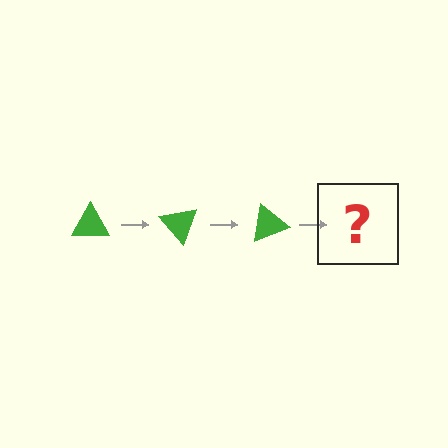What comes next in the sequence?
The next element should be a green triangle rotated 150 degrees.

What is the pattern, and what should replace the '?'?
The pattern is that the triangle rotates 50 degrees each step. The '?' should be a green triangle rotated 150 degrees.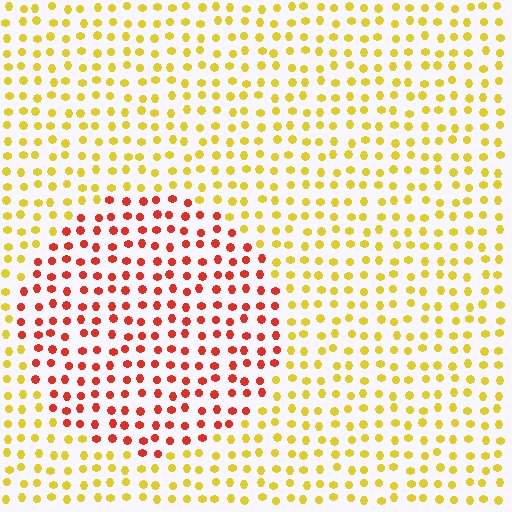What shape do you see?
I see a circle.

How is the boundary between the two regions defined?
The boundary is defined purely by a slight shift in hue (about 52 degrees). Spacing, size, and orientation are identical on both sides.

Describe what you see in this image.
The image is filled with small yellow elements in a uniform arrangement. A circle-shaped region is visible where the elements are tinted to a slightly different hue, forming a subtle color boundary.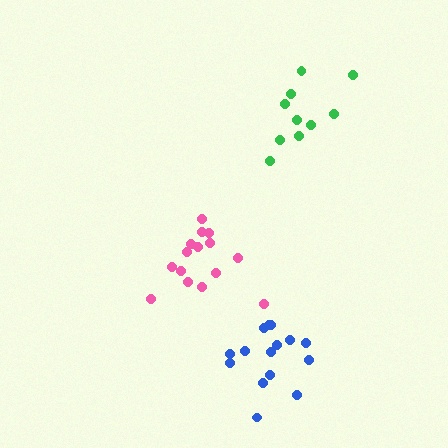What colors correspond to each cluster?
The clusters are colored: blue, pink, green.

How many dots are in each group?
Group 1: 15 dots, Group 2: 15 dots, Group 3: 10 dots (40 total).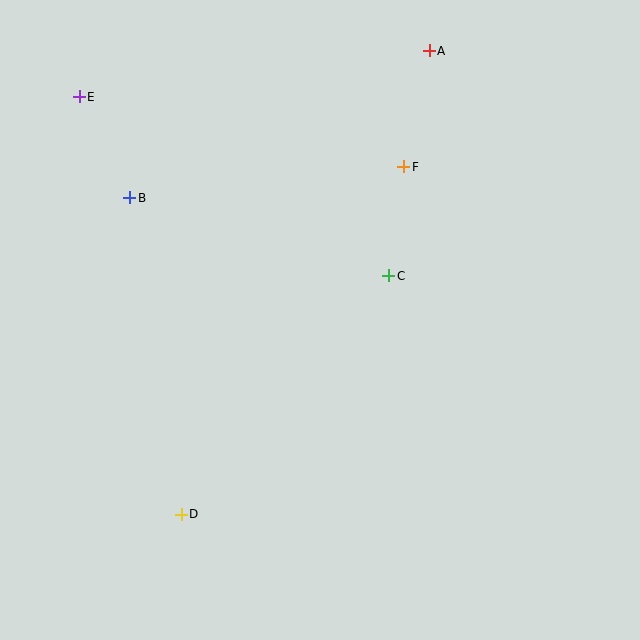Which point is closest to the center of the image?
Point C at (389, 276) is closest to the center.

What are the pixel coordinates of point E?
Point E is at (79, 97).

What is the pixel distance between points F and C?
The distance between F and C is 110 pixels.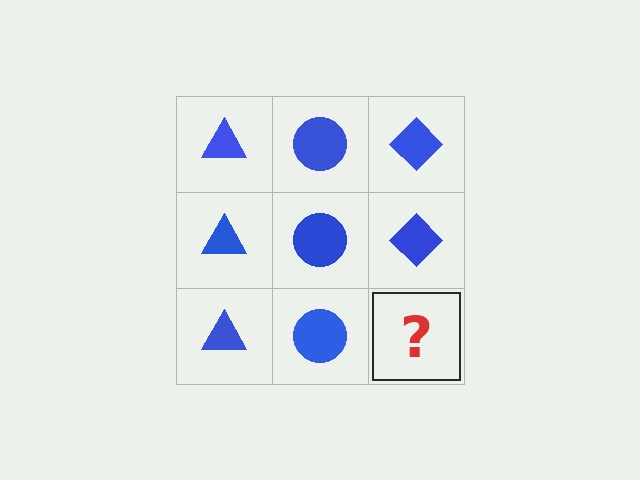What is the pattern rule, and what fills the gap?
The rule is that each column has a consistent shape. The gap should be filled with a blue diamond.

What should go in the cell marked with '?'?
The missing cell should contain a blue diamond.